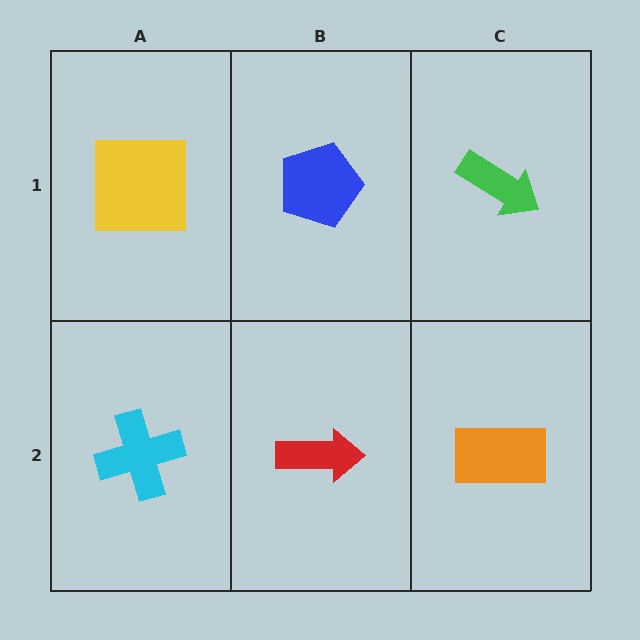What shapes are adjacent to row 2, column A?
A yellow square (row 1, column A), a red arrow (row 2, column B).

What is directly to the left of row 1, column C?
A blue pentagon.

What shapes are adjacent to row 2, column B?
A blue pentagon (row 1, column B), a cyan cross (row 2, column A), an orange rectangle (row 2, column C).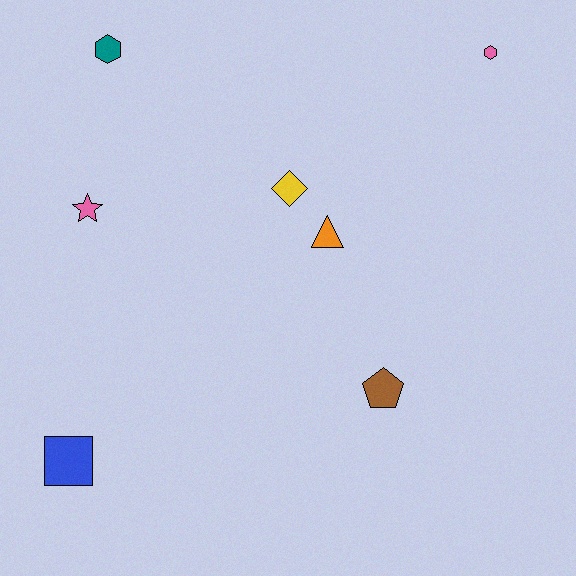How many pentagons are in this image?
There is 1 pentagon.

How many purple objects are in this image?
There are no purple objects.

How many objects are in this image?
There are 7 objects.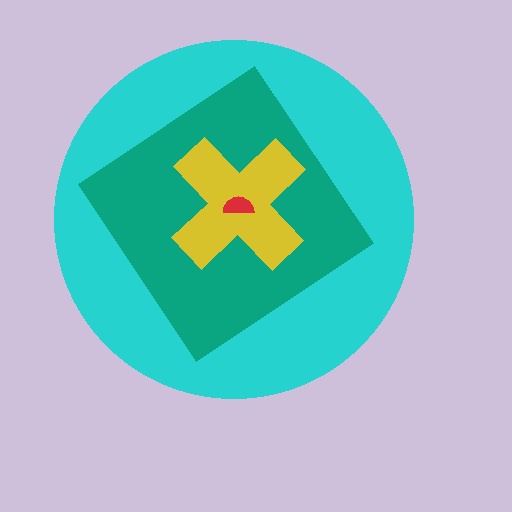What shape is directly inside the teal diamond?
The yellow cross.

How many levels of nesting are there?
4.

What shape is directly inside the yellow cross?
The red semicircle.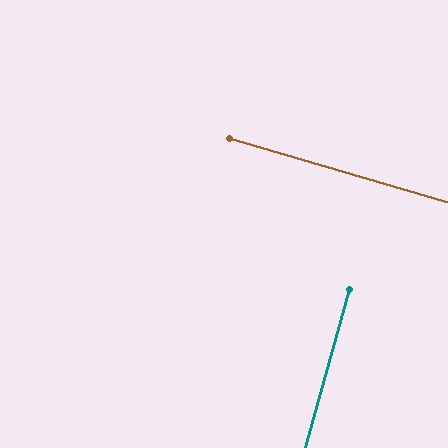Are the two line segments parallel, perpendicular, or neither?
Perpendicular — they meet at approximately 89°.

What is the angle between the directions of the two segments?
Approximately 89 degrees.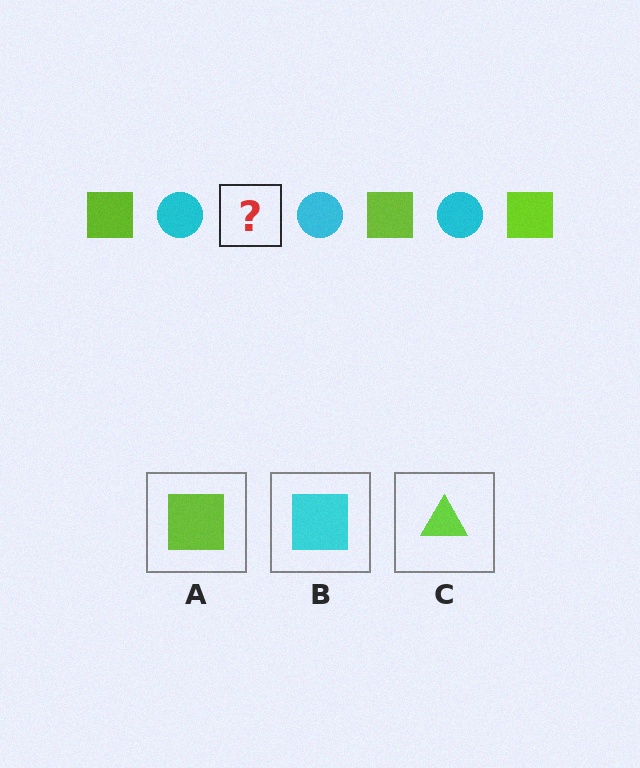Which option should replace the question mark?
Option A.